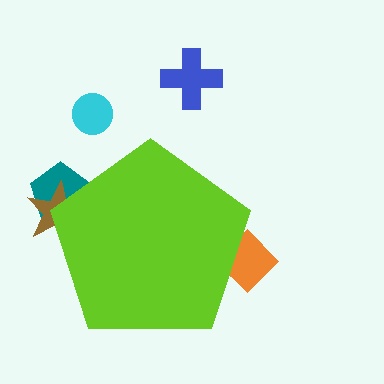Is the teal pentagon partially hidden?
Yes, the teal pentagon is partially hidden behind the lime pentagon.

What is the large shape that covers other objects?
A lime pentagon.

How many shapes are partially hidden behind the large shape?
3 shapes are partially hidden.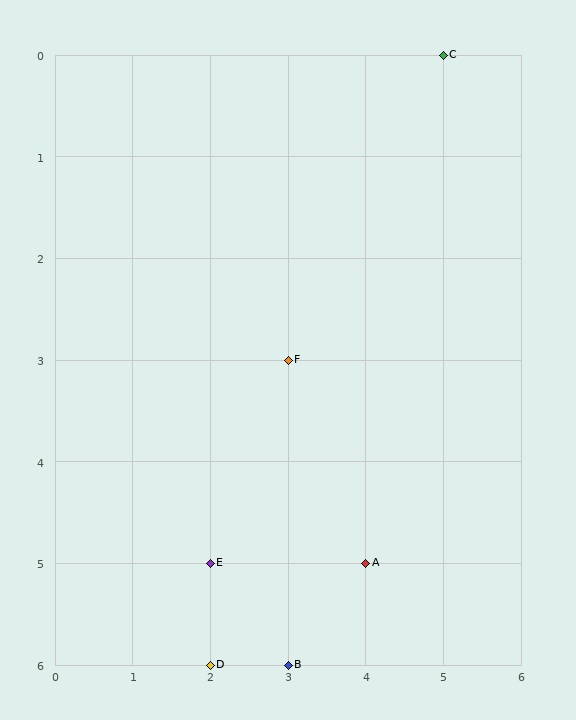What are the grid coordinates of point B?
Point B is at grid coordinates (3, 6).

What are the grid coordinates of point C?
Point C is at grid coordinates (5, 0).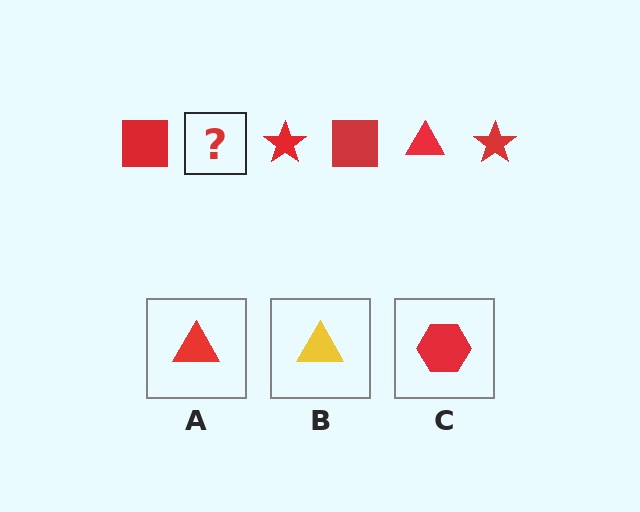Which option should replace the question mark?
Option A.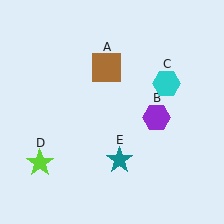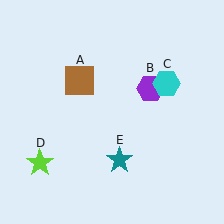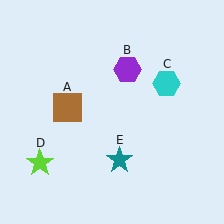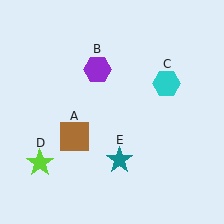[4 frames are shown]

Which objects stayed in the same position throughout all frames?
Cyan hexagon (object C) and lime star (object D) and teal star (object E) remained stationary.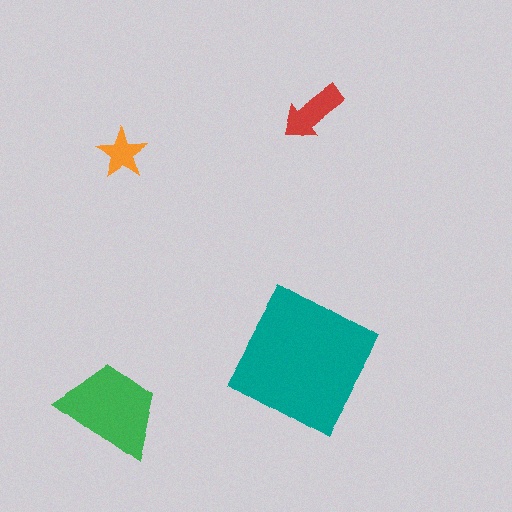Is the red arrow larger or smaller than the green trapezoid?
Smaller.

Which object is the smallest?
The orange star.